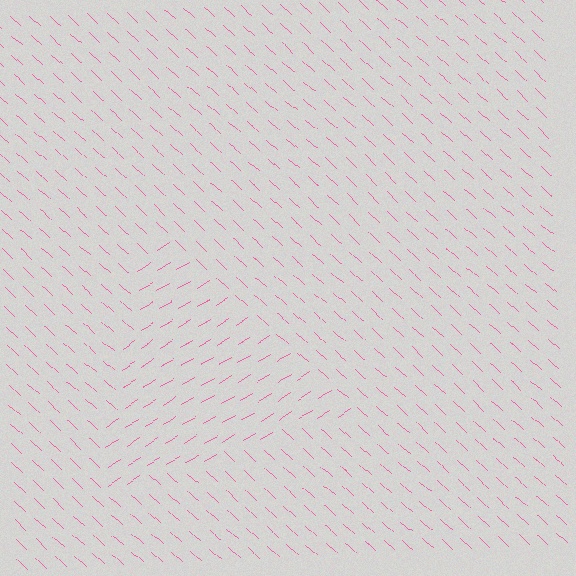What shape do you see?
I see a triangle.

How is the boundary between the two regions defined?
The boundary is defined purely by a change in line orientation (approximately 75 degrees difference). All lines are the same color and thickness.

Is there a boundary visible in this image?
Yes, there is a texture boundary formed by a change in line orientation.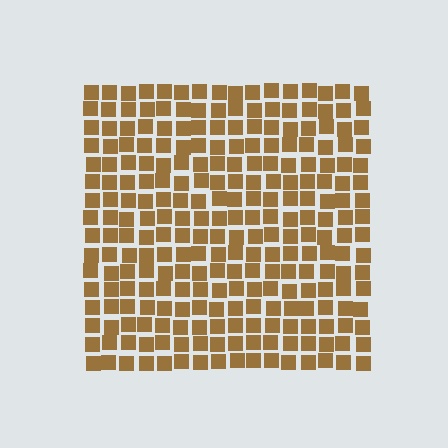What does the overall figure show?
The overall figure shows a square.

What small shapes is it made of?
It is made of small squares.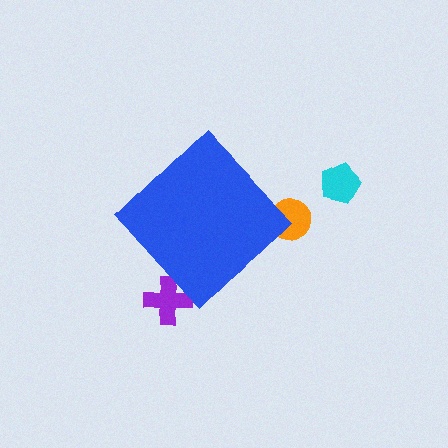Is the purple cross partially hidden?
Yes, the purple cross is partially hidden behind the blue diamond.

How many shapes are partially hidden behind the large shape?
2 shapes are partially hidden.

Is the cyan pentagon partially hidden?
No, the cyan pentagon is fully visible.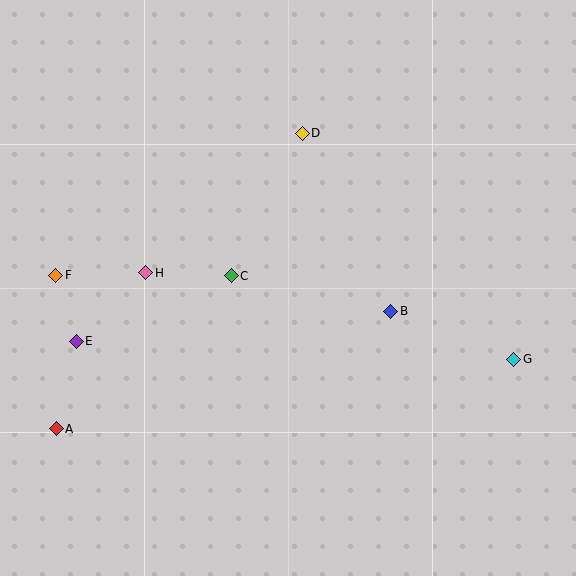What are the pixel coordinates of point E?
Point E is at (76, 341).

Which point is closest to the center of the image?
Point C at (231, 276) is closest to the center.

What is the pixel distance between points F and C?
The distance between F and C is 176 pixels.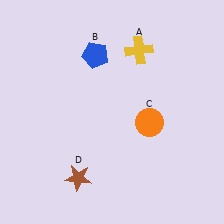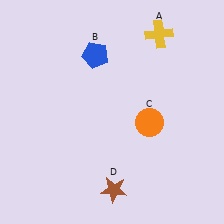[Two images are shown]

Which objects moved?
The objects that moved are: the yellow cross (A), the brown star (D).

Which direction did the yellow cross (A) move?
The yellow cross (A) moved right.